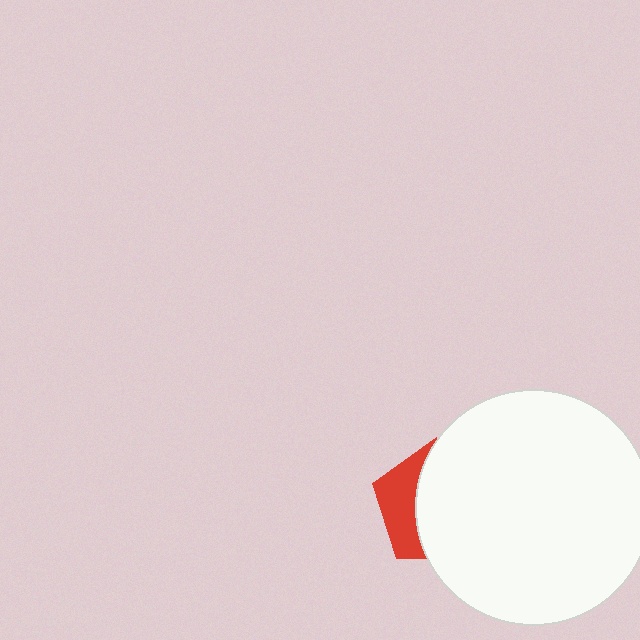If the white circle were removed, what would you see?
You would see the complete red pentagon.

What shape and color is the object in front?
The object in front is a white circle.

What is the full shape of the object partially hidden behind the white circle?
The partially hidden object is a red pentagon.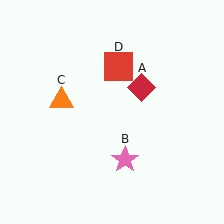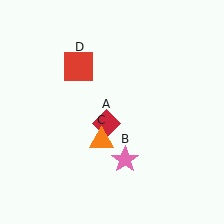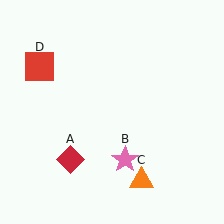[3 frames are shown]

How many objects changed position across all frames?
3 objects changed position: red diamond (object A), orange triangle (object C), red square (object D).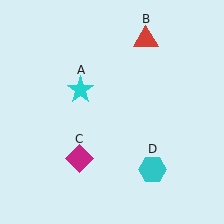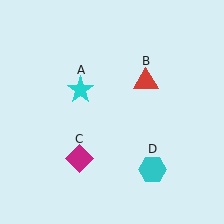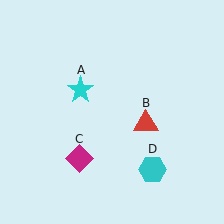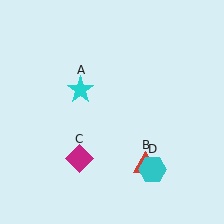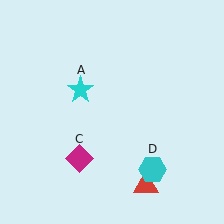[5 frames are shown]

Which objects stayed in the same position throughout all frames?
Cyan star (object A) and magenta diamond (object C) and cyan hexagon (object D) remained stationary.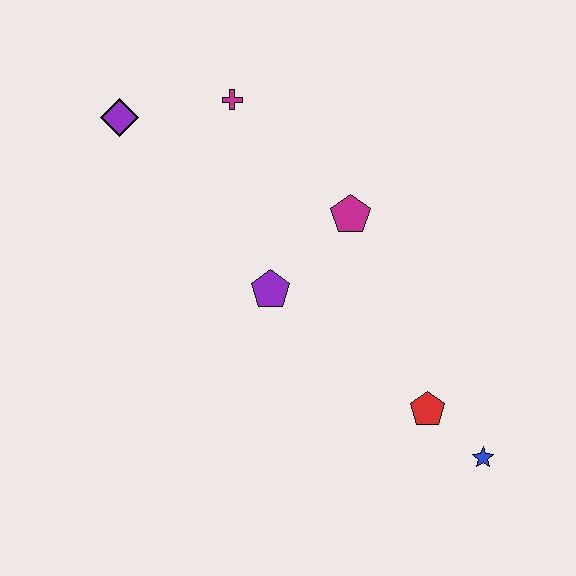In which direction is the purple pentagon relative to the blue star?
The purple pentagon is to the left of the blue star.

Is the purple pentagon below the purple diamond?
Yes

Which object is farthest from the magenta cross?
The blue star is farthest from the magenta cross.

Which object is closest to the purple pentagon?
The magenta pentagon is closest to the purple pentagon.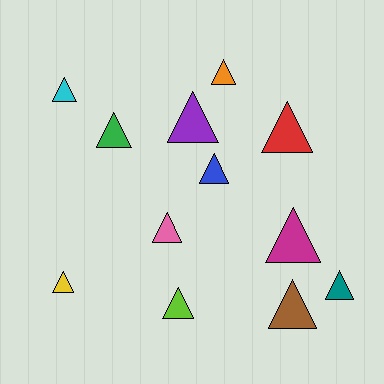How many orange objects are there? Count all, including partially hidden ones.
There is 1 orange object.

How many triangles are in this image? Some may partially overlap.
There are 12 triangles.